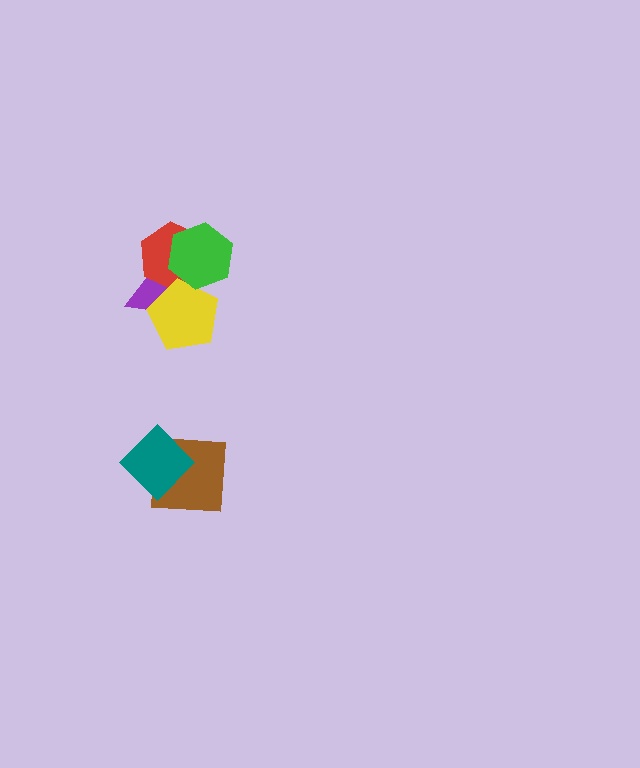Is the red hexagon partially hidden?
Yes, it is partially covered by another shape.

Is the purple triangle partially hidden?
Yes, it is partially covered by another shape.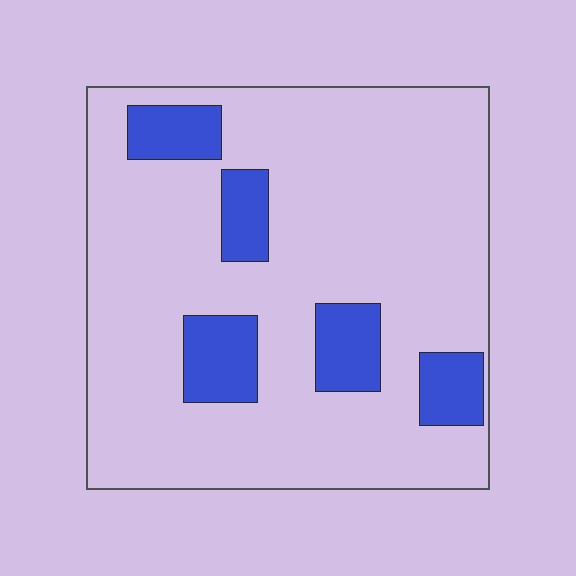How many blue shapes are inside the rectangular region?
5.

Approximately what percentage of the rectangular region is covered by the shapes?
Approximately 15%.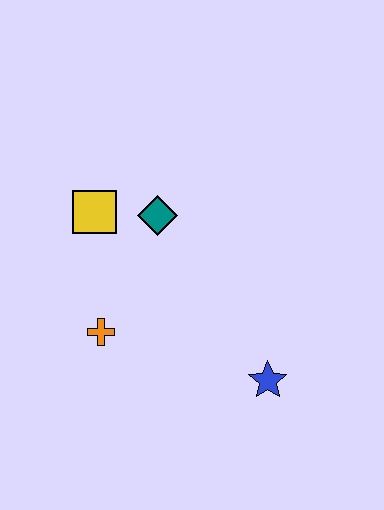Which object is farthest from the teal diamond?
The blue star is farthest from the teal diamond.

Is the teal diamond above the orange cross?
Yes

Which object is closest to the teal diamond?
The yellow square is closest to the teal diamond.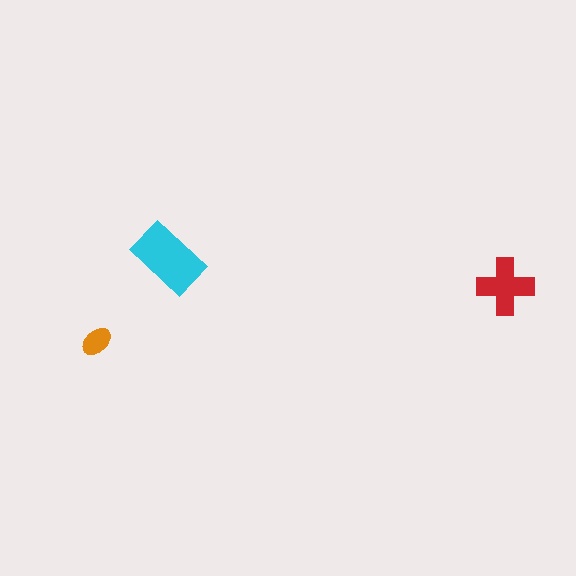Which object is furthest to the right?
The red cross is rightmost.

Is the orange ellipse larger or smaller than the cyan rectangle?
Smaller.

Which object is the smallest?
The orange ellipse.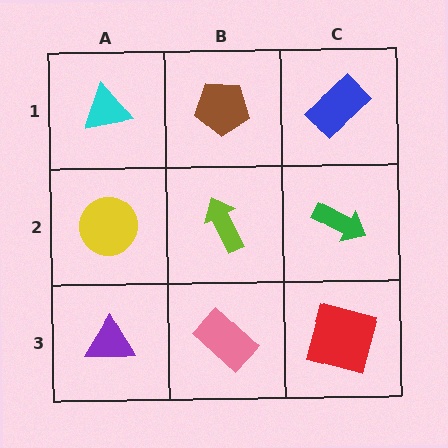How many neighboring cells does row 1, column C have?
2.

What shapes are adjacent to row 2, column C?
A blue rectangle (row 1, column C), a red square (row 3, column C), a lime arrow (row 2, column B).